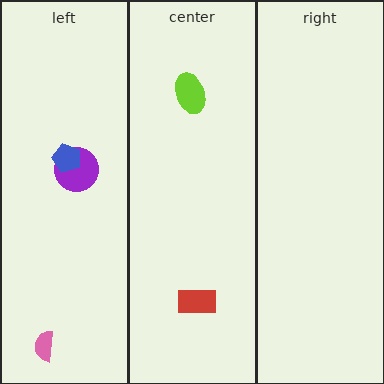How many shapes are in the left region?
3.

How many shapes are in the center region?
2.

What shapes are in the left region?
The purple circle, the pink semicircle, the blue pentagon.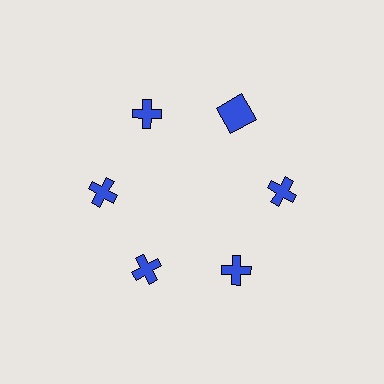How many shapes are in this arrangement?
There are 6 shapes arranged in a ring pattern.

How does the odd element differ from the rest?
It has a different shape: square instead of cross.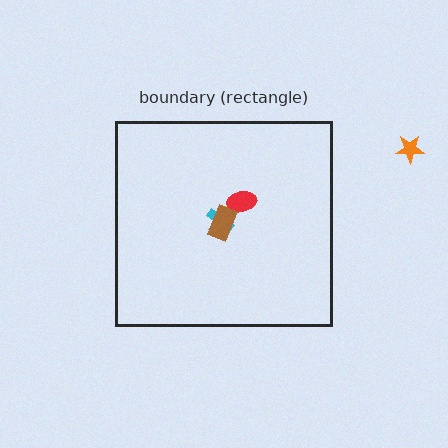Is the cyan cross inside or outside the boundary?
Inside.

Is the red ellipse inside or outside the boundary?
Inside.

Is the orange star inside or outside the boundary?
Outside.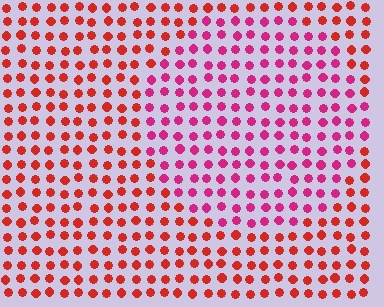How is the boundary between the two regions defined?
The boundary is defined purely by a slight shift in hue (about 35 degrees). Spacing, size, and orientation are identical on both sides.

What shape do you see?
I see a circle.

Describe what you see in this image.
The image is filled with small red elements in a uniform arrangement. A circle-shaped region is visible where the elements are tinted to a slightly different hue, forming a subtle color boundary.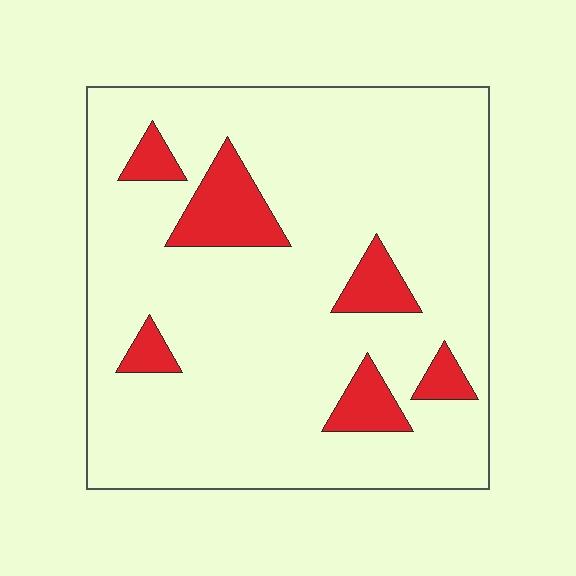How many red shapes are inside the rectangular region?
6.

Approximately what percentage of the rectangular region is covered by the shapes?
Approximately 15%.